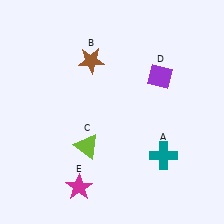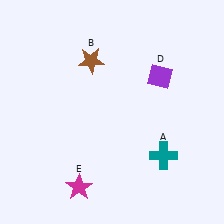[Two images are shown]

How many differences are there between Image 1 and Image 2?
There is 1 difference between the two images.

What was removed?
The lime triangle (C) was removed in Image 2.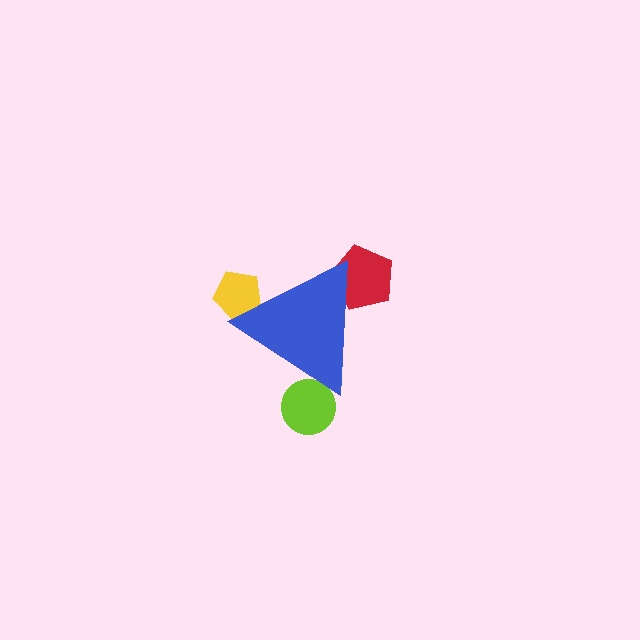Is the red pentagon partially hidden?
Yes, the red pentagon is partially hidden behind the blue triangle.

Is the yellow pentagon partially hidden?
Yes, the yellow pentagon is partially hidden behind the blue triangle.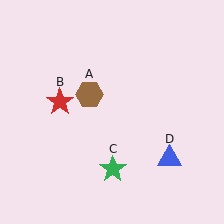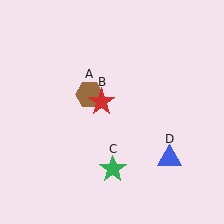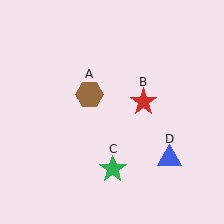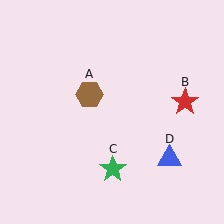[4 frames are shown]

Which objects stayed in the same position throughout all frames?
Brown hexagon (object A) and green star (object C) and blue triangle (object D) remained stationary.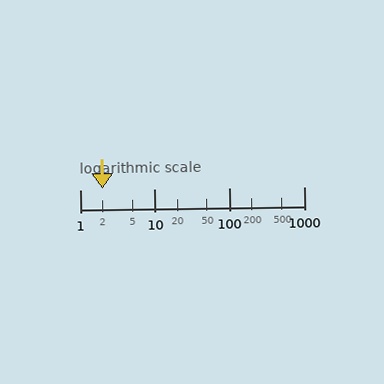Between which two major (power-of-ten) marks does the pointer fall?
The pointer is between 1 and 10.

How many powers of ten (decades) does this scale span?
The scale spans 3 decades, from 1 to 1000.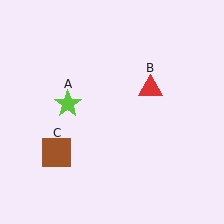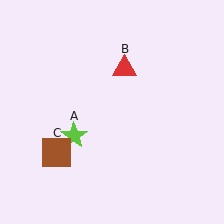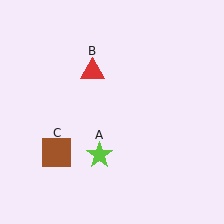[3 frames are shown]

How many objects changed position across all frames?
2 objects changed position: lime star (object A), red triangle (object B).